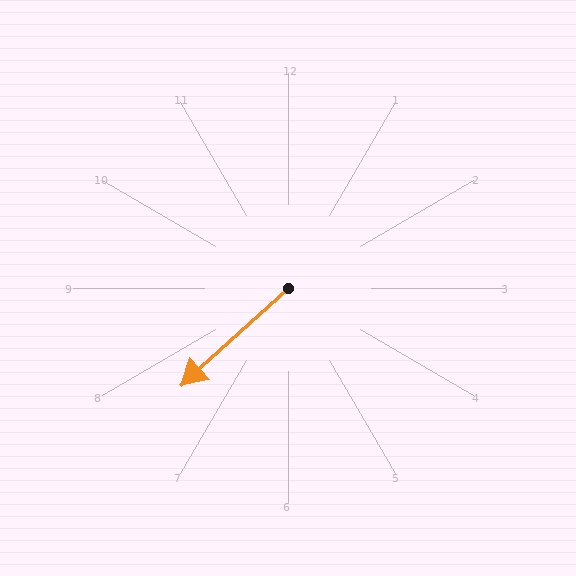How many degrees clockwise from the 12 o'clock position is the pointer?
Approximately 228 degrees.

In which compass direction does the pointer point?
Southwest.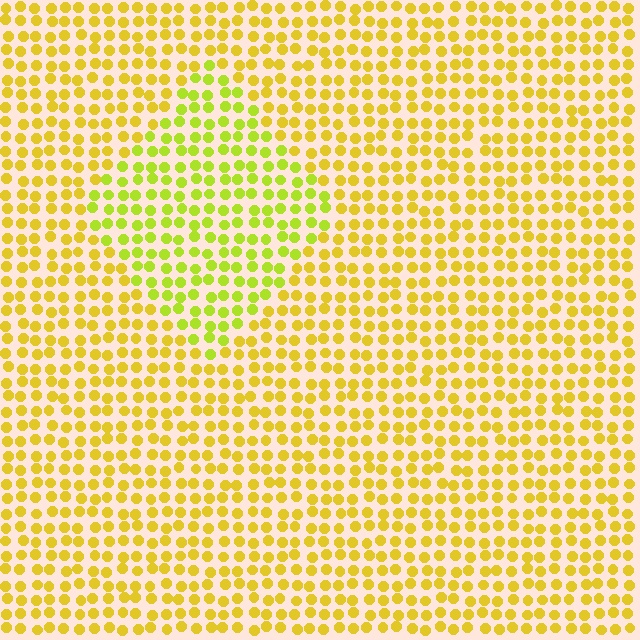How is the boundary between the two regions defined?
The boundary is defined purely by a slight shift in hue (about 26 degrees). Spacing, size, and orientation are identical on both sides.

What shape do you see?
I see a diamond.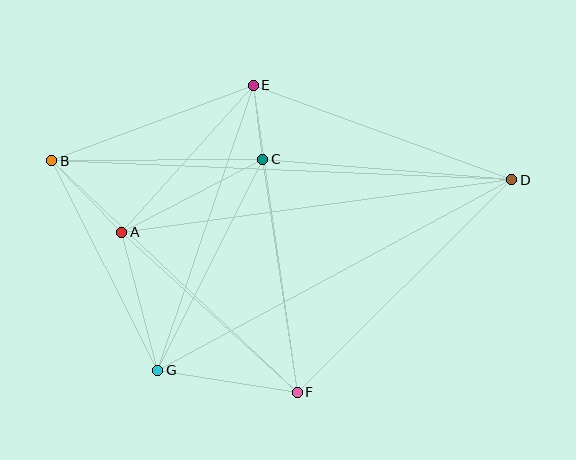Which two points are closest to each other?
Points C and E are closest to each other.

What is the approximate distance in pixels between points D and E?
The distance between D and E is approximately 275 pixels.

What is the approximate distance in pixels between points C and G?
The distance between C and G is approximately 235 pixels.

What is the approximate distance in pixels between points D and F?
The distance between D and F is approximately 302 pixels.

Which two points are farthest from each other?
Points B and D are farthest from each other.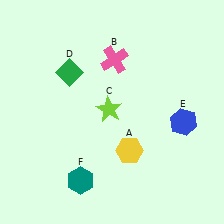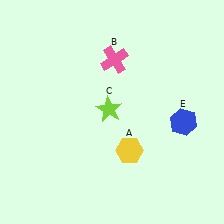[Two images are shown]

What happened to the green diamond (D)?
The green diamond (D) was removed in Image 2. It was in the top-left area of Image 1.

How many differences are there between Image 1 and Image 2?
There are 2 differences between the two images.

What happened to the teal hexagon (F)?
The teal hexagon (F) was removed in Image 2. It was in the bottom-left area of Image 1.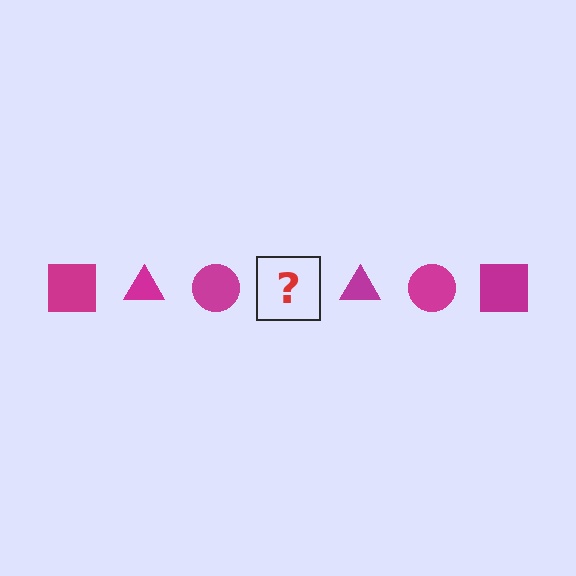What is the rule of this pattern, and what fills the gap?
The rule is that the pattern cycles through square, triangle, circle shapes in magenta. The gap should be filled with a magenta square.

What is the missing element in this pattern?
The missing element is a magenta square.